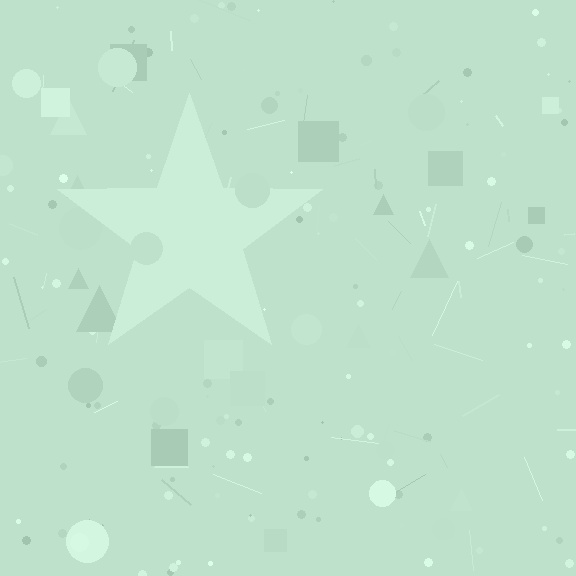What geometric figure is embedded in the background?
A star is embedded in the background.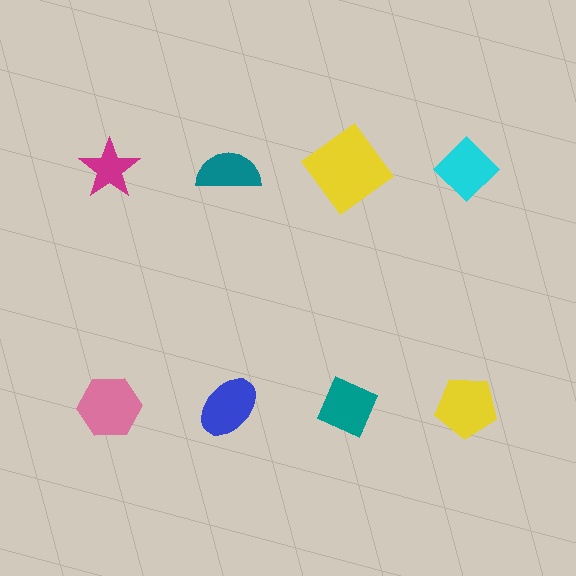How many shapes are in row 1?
4 shapes.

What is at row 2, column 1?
A pink hexagon.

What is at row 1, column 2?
A teal semicircle.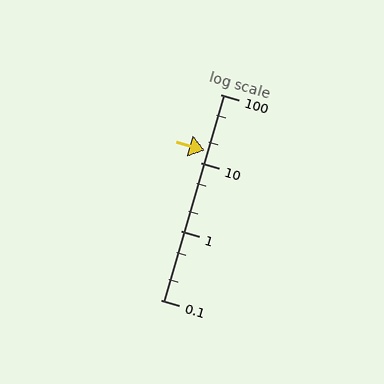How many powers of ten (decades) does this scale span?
The scale spans 3 decades, from 0.1 to 100.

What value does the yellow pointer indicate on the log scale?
The pointer indicates approximately 15.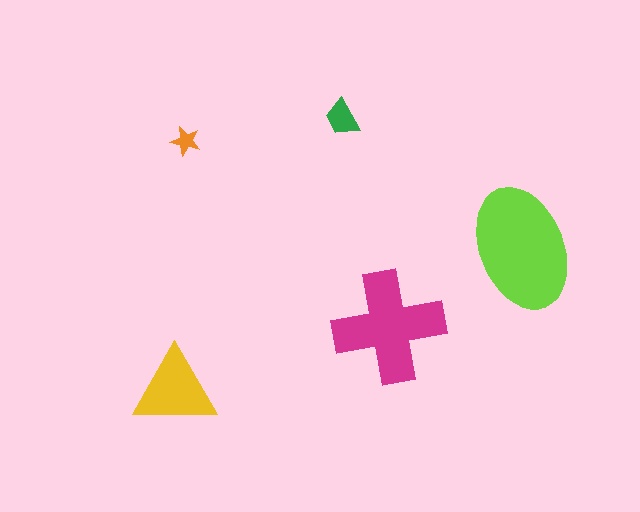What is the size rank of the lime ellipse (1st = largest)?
1st.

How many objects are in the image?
There are 5 objects in the image.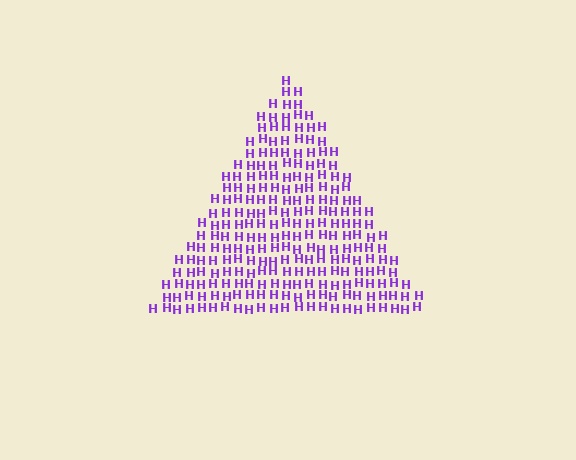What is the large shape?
The large shape is a triangle.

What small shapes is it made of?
It is made of small letter H's.